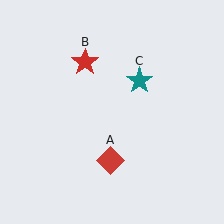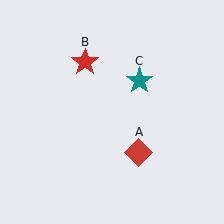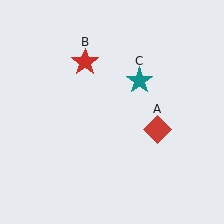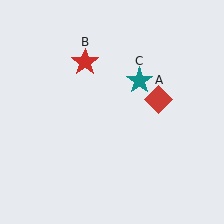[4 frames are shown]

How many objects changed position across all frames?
1 object changed position: red diamond (object A).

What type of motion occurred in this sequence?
The red diamond (object A) rotated counterclockwise around the center of the scene.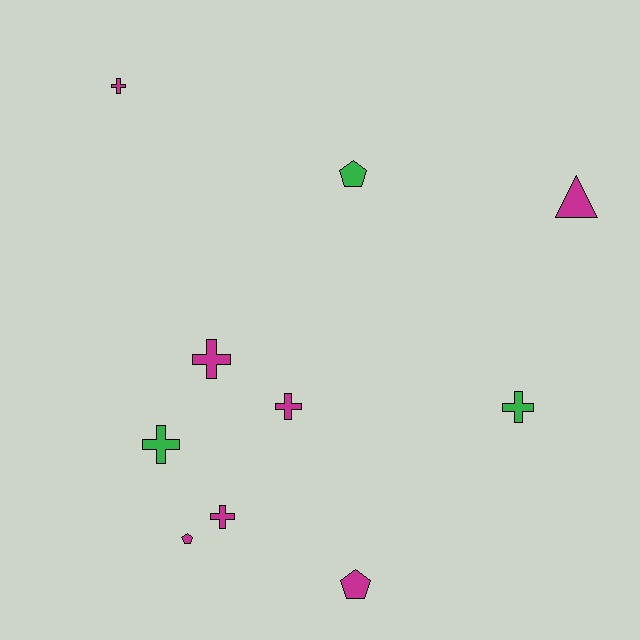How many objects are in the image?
There are 10 objects.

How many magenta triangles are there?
There is 1 magenta triangle.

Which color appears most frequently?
Magenta, with 7 objects.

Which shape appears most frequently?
Cross, with 6 objects.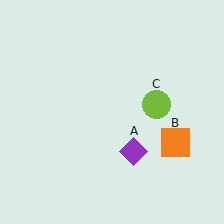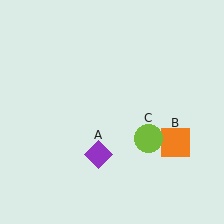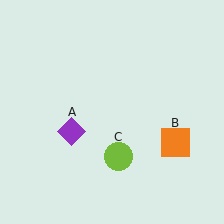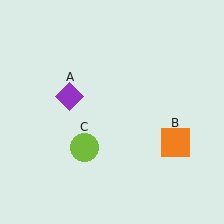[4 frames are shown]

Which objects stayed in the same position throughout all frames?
Orange square (object B) remained stationary.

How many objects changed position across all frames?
2 objects changed position: purple diamond (object A), lime circle (object C).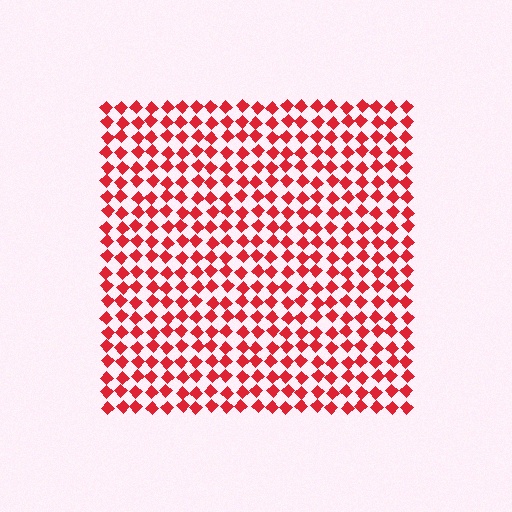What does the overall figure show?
The overall figure shows a square.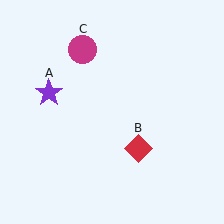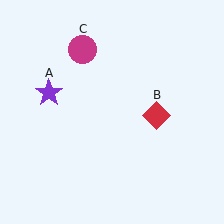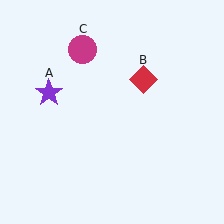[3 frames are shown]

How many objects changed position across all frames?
1 object changed position: red diamond (object B).